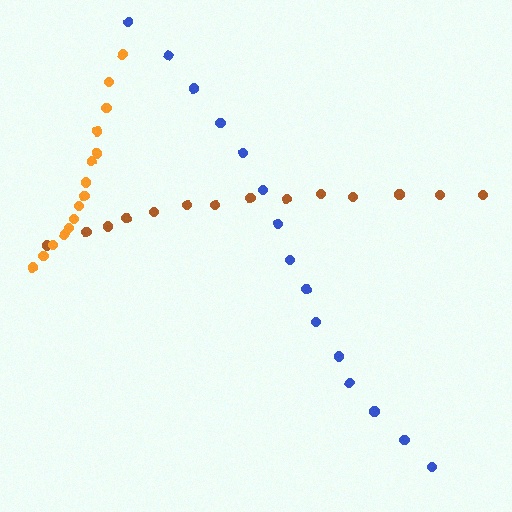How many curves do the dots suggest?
There are 3 distinct paths.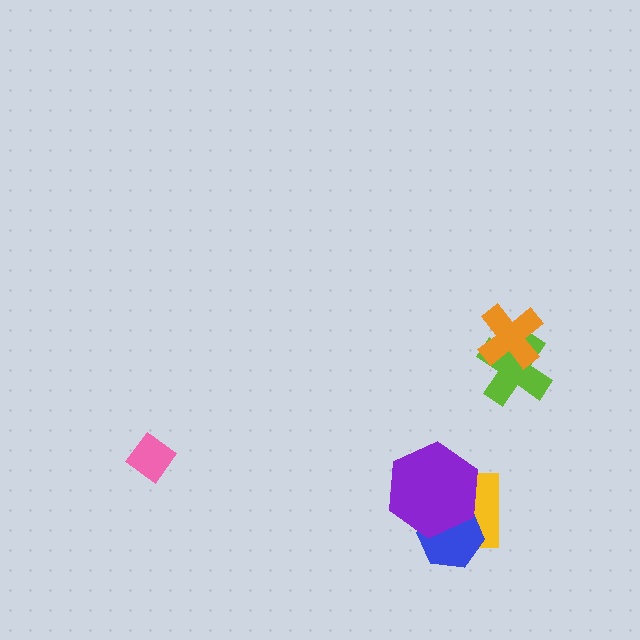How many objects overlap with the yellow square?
2 objects overlap with the yellow square.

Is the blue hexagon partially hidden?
Yes, it is partially covered by another shape.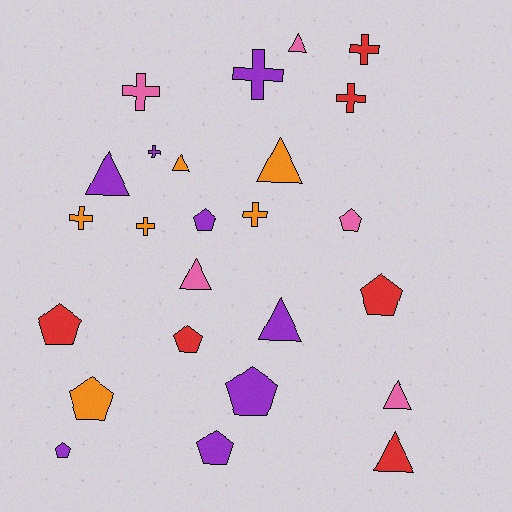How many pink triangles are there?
There are 3 pink triangles.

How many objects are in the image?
There are 25 objects.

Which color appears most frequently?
Purple, with 8 objects.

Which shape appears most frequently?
Pentagon, with 9 objects.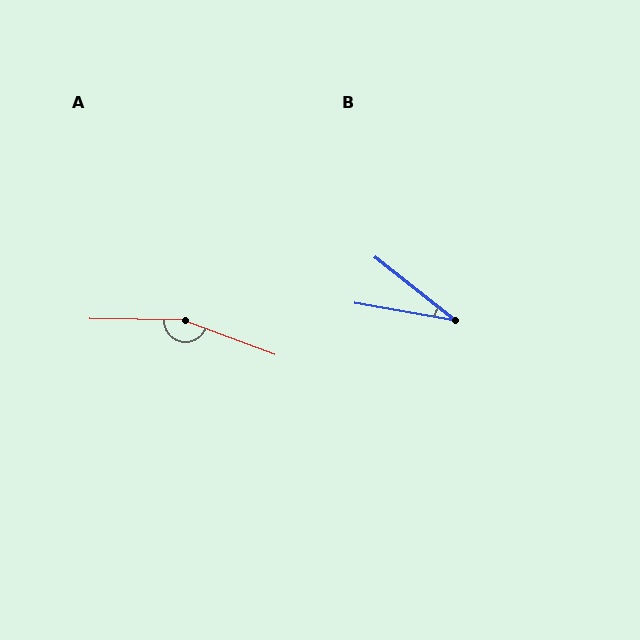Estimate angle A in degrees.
Approximately 160 degrees.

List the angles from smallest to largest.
B (29°), A (160°).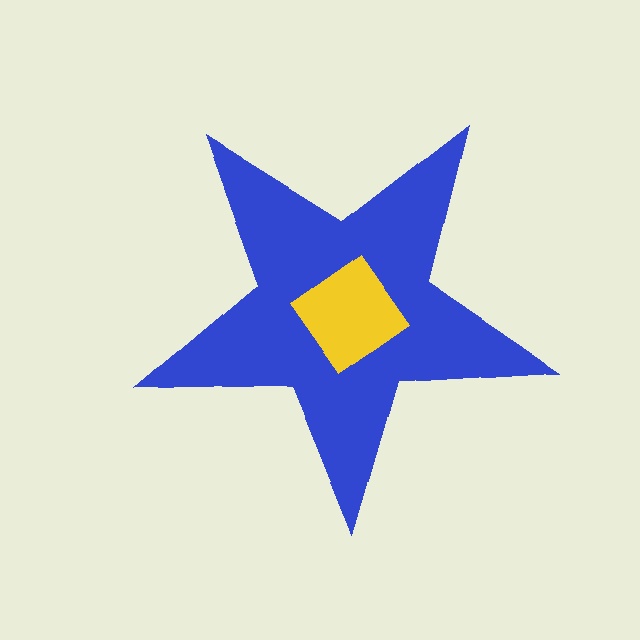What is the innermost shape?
The yellow diamond.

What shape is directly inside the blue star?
The yellow diamond.